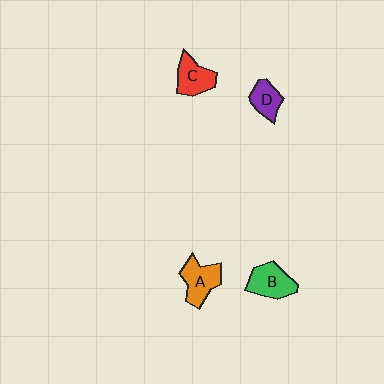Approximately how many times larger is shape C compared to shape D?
Approximately 1.3 times.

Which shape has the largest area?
Shape B (green).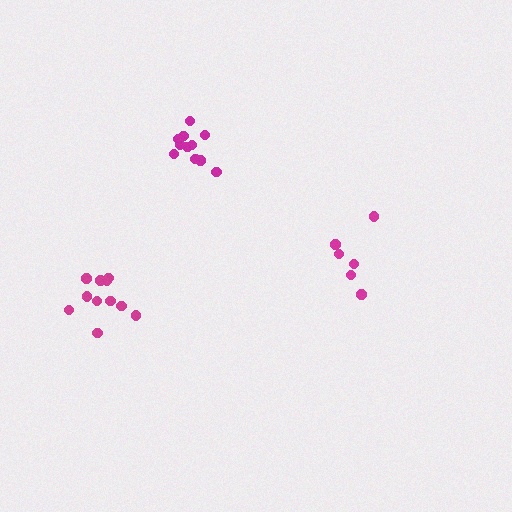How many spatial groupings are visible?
There are 3 spatial groupings.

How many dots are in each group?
Group 1: 6 dots, Group 2: 11 dots, Group 3: 11 dots (28 total).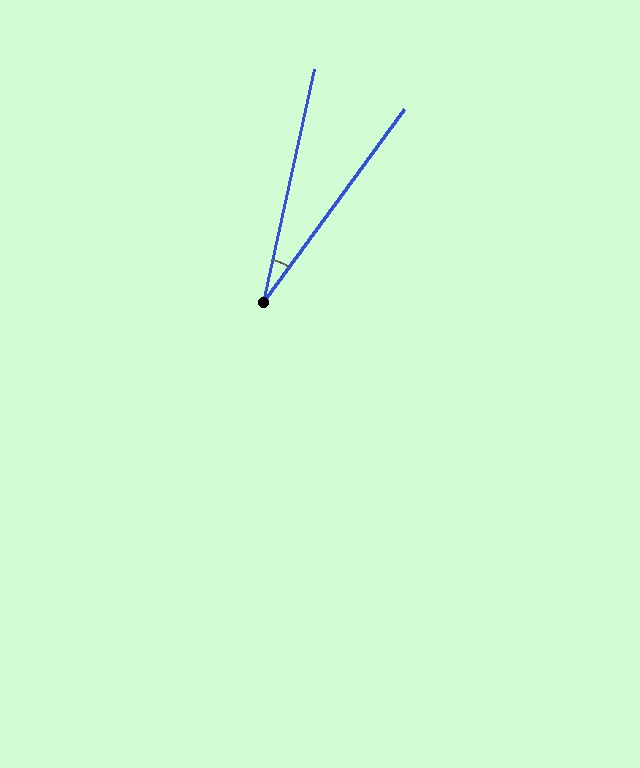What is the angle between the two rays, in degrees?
Approximately 24 degrees.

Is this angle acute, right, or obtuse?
It is acute.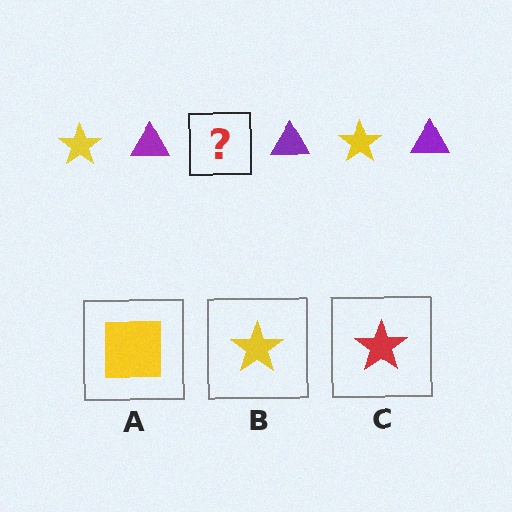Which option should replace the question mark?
Option B.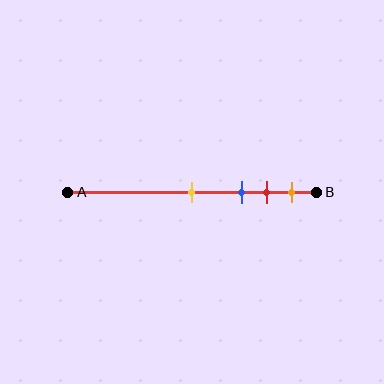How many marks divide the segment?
There are 4 marks dividing the segment.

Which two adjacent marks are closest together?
The red and orange marks are the closest adjacent pair.